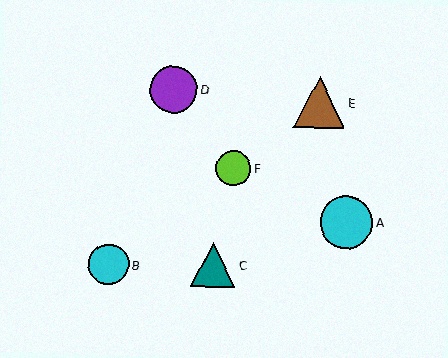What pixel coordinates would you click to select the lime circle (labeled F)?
Click at (234, 168) to select the lime circle F.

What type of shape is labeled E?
Shape E is a brown triangle.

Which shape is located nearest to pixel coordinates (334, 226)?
The cyan circle (labeled A) at (346, 223) is nearest to that location.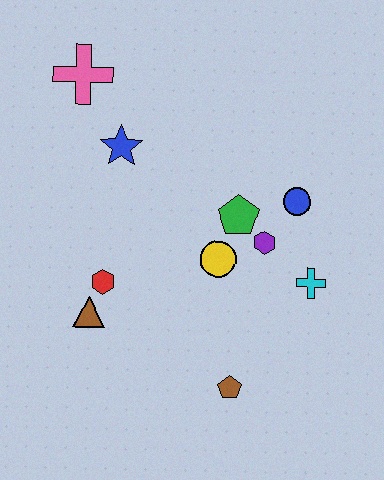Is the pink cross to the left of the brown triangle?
Yes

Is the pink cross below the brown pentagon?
No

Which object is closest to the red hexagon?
The brown triangle is closest to the red hexagon.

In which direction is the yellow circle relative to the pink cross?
The yellow circle is below the pink cross.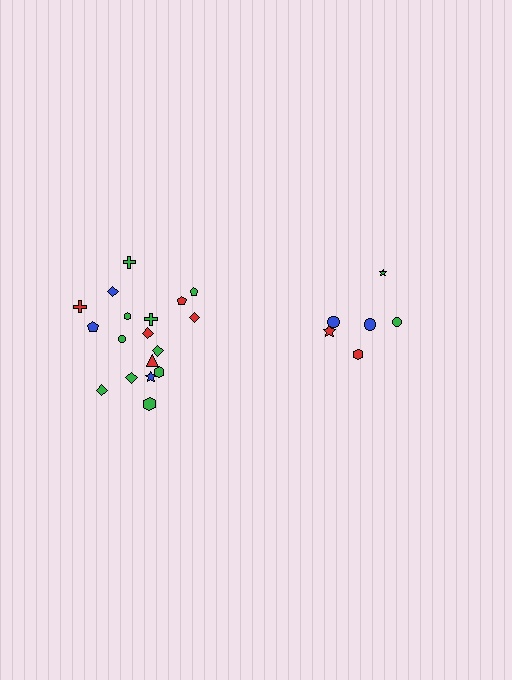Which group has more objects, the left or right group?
The left group.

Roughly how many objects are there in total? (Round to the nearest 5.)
Roughly 25 objects in total.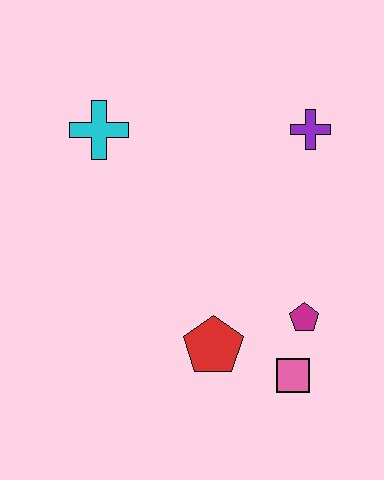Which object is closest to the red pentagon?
The pink square is closest to the red pentagon.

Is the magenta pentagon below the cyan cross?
Yes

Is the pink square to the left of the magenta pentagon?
Yes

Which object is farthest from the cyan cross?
The pink square is farthest from the cyan cross.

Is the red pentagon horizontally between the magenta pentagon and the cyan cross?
Yes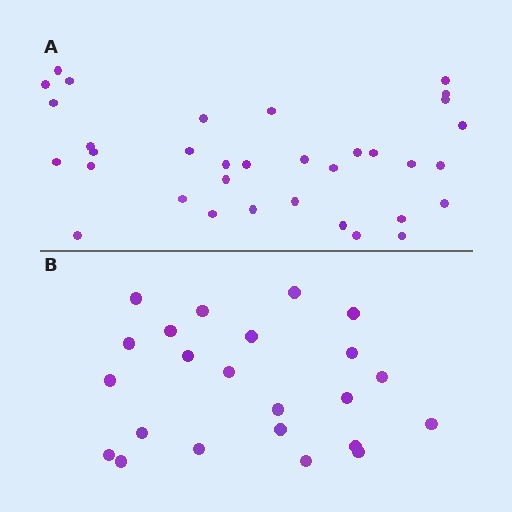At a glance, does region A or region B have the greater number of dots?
Region A (the top region) has more dots.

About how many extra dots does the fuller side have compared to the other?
Region A has roughly 12 or so more dots than region B.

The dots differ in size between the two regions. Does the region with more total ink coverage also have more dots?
No. Region B has more total ink coverage because its dots are larger, but region A actually contains more individual dots. Total area can be misleading — the number of items is what matters here.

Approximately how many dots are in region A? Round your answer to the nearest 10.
About 30 dots. (The exact count is 34, which rounds to 30.)